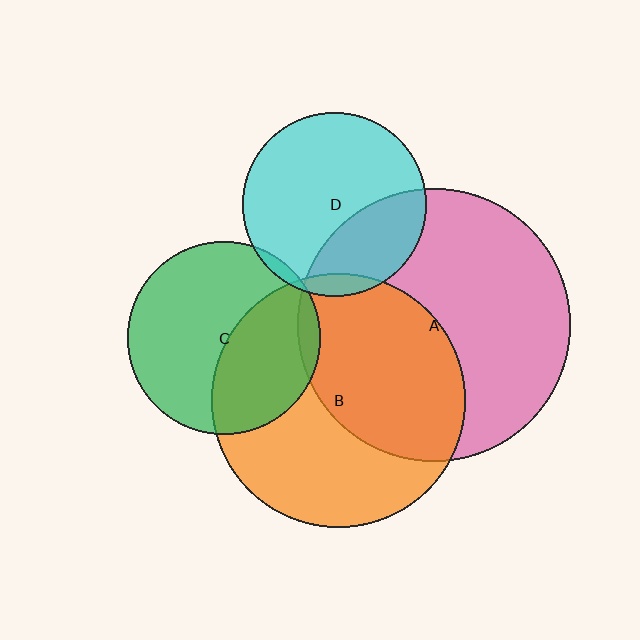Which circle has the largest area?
Circle A (pink).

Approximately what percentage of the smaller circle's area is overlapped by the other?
Approximately 45%.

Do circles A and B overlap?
Yes.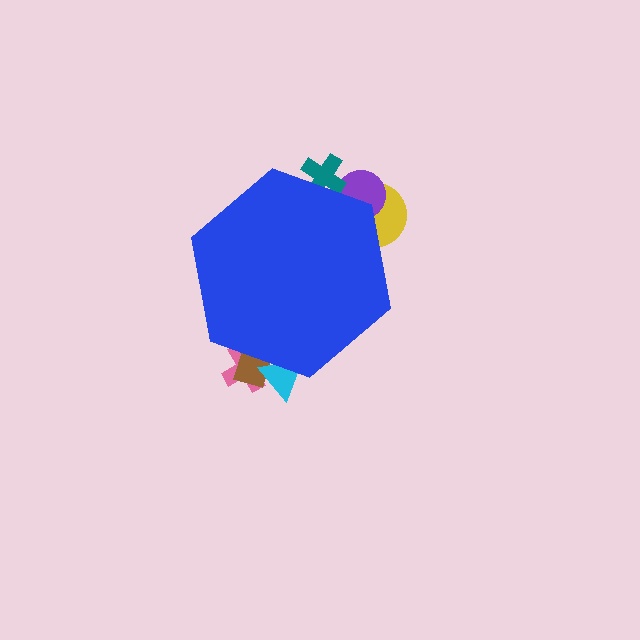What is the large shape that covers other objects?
A blue hexagon.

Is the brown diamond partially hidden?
Yes, the brown diamond is partially hidden behind the blue hexagon.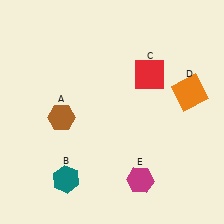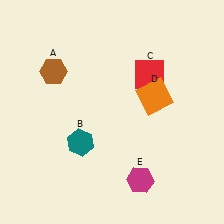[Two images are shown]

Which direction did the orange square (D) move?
The orange square (D) moved left.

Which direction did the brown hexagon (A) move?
The brown hexagon (A) moved up.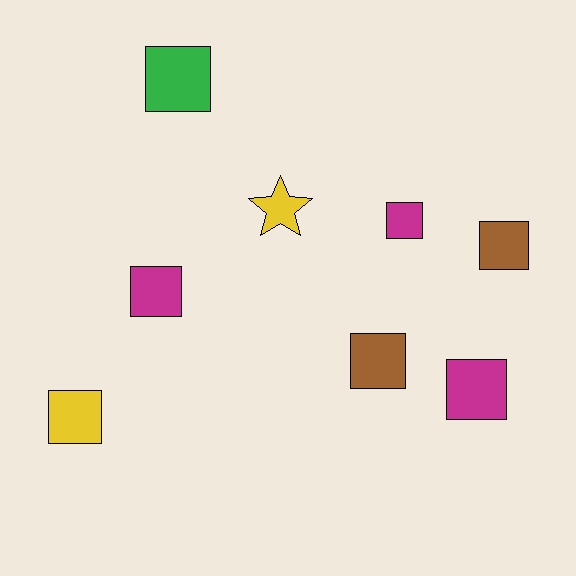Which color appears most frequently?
Magenta, with 3 objects.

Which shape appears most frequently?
Square, with 7 objects.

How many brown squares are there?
There are 2 brown squares.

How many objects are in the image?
There are 8 objects.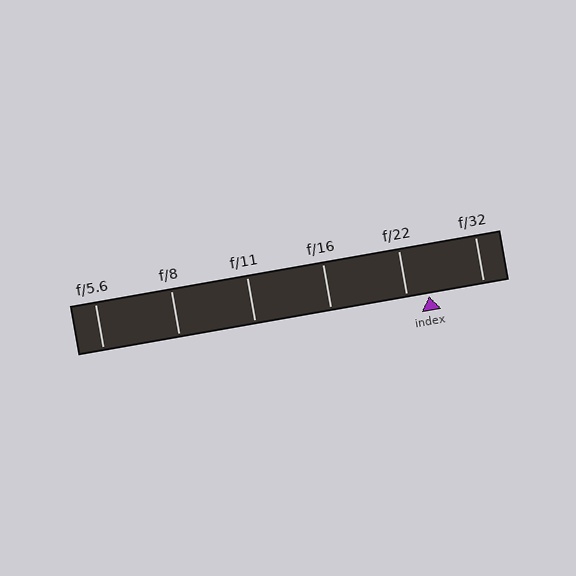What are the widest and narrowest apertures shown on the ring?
The widest aperture shown is f/5.6 and the narrowest is f/32.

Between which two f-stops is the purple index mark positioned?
The index mark is between f/22 and f/32.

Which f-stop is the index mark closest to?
The index mark is closest to f/22.